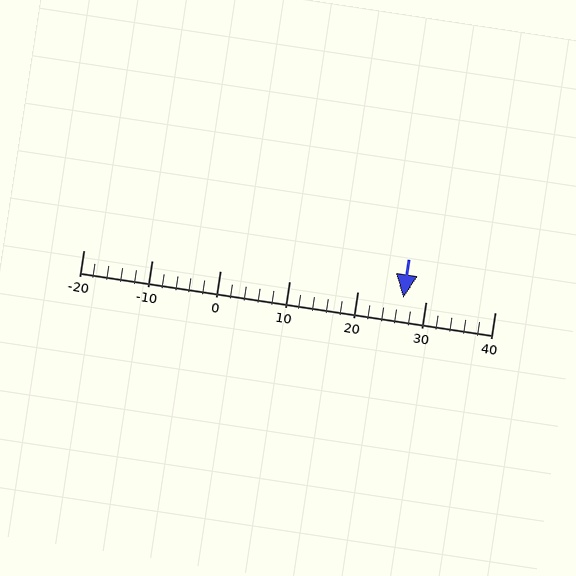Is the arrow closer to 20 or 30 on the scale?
The arrow is closer to 30.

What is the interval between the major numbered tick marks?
The major tick marks are spaced 10 units apart.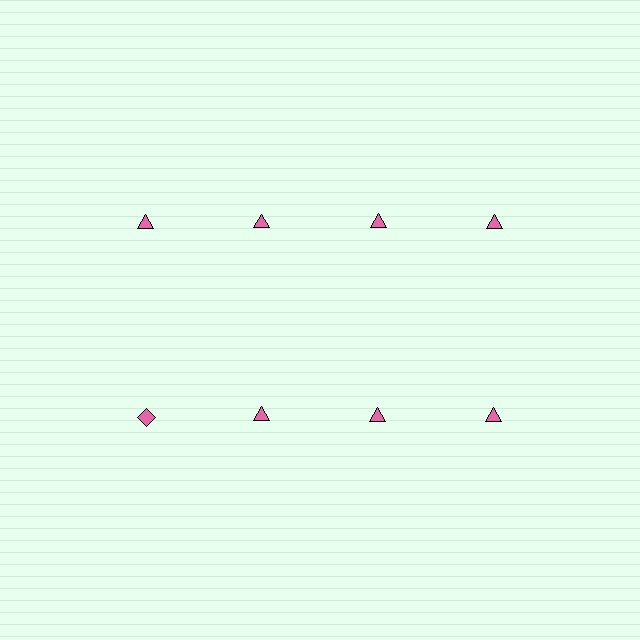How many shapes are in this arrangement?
There are 8 shapes arranged in a grid pattern.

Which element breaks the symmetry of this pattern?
The pink diamond in the second row, leftmost column breaks the symmetry. All other shapes are pink triangles.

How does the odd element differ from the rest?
It has a different shape: diamond instead of triangle.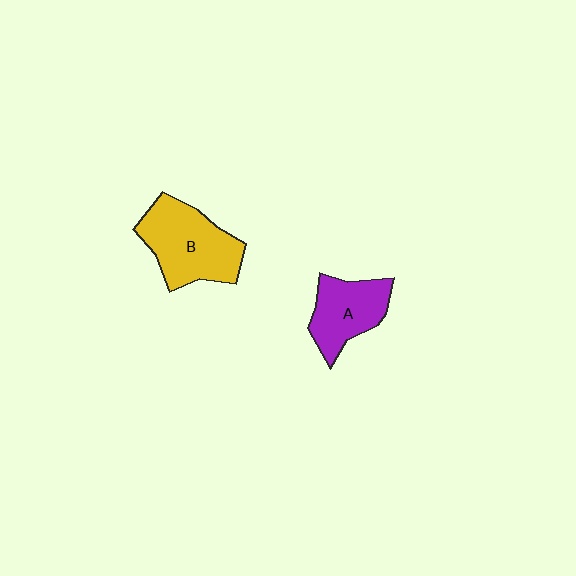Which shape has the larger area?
Shape B (yellow).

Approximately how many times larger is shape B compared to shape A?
Approximately 1.4 times.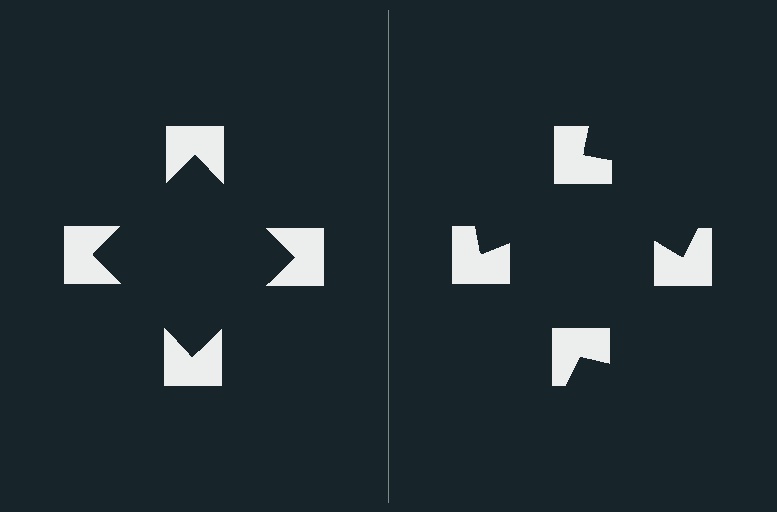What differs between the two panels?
The notched squares are positioned identically on both sides; only the wedge orientations differ. On the left they align to a square; on the right they are misaligned.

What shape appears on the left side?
An illusory square.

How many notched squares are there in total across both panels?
8 — 4 on each side.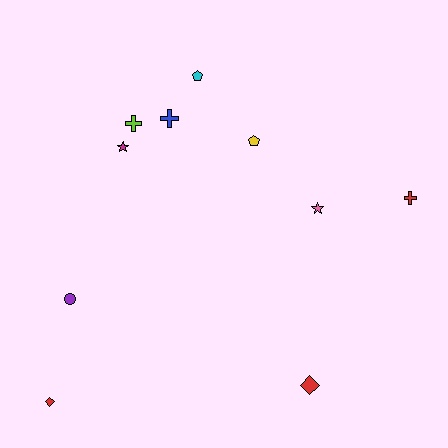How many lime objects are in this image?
There is 1 lime object.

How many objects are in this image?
There are 10 objects.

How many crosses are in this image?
There are 3 crosses.